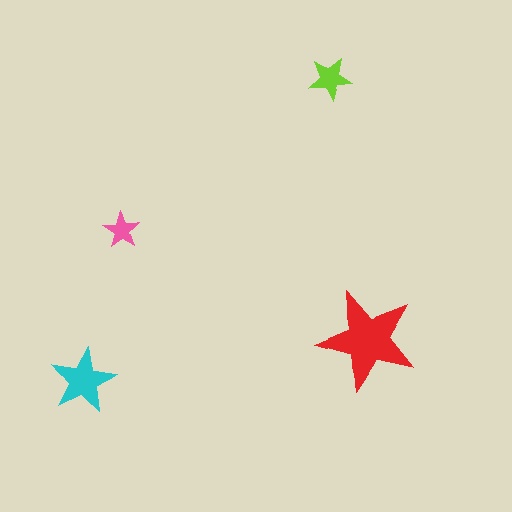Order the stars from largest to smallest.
the red one, the cyan one, the lime one, the pink one.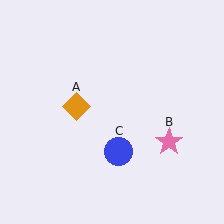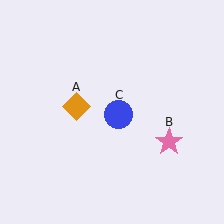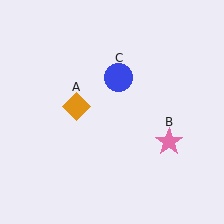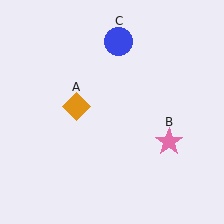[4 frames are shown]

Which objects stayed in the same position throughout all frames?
Orange diamond (object A) and pink star (object B) remained stationary.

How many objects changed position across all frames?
1 object changed position: blue circle (object C).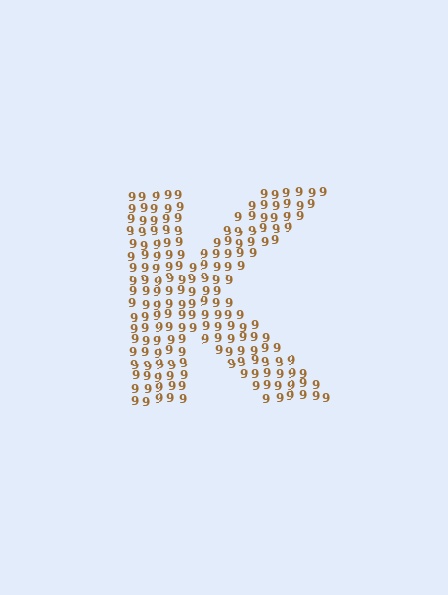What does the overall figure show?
The overall figure shows the letter K.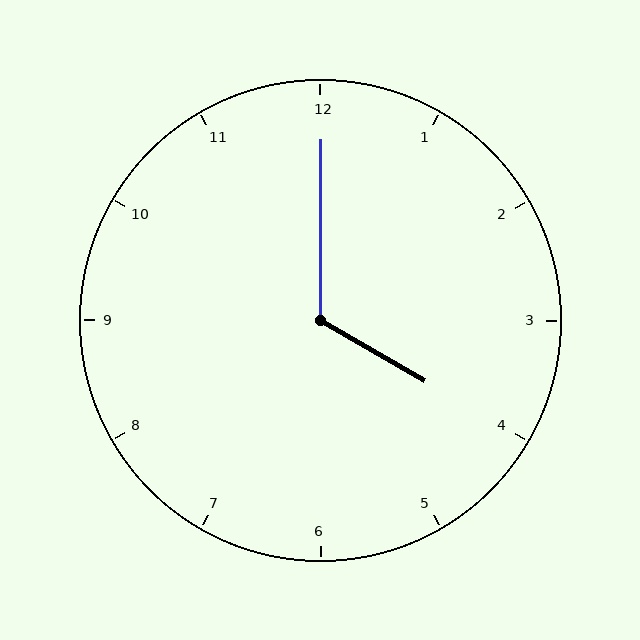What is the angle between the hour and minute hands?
Approximately 120 degrees.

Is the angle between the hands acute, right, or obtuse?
It is obtuse.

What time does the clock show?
4:00.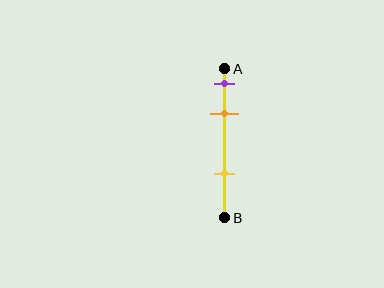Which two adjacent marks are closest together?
The purple and orange marks are the closest adjacent pair.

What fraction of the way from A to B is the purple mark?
The purple mark is approximately 10% (0.1) of the way from A to B.